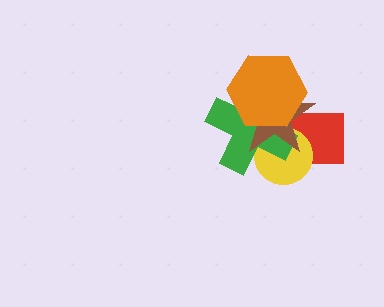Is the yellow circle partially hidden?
Yes, it is partially covered by another shape.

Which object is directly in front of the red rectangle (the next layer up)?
The yellow circle is directly in front of the red rectangle.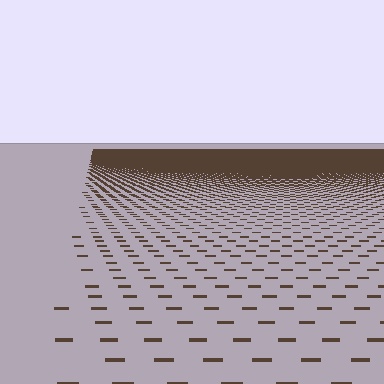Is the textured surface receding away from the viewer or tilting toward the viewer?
The surface is receding away from the viewer. Texture elements get smaller and denser toward the top.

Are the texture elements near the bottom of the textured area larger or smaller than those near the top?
Larger. Near the bottom, elements are closer to the viewer and appear at a bigger on-screen size.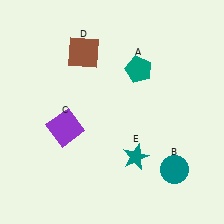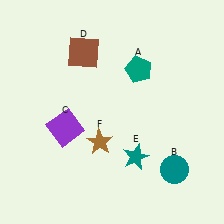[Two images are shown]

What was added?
A brown star (F) was added in Image 2.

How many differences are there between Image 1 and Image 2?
There is 1 difference between the two images.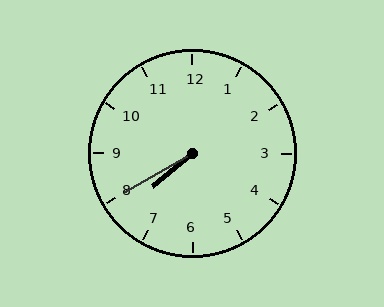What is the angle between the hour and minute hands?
Approximately 10 degrees.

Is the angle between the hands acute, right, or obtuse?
It is acute.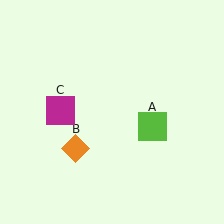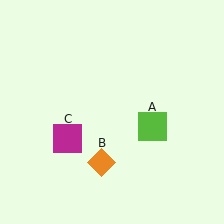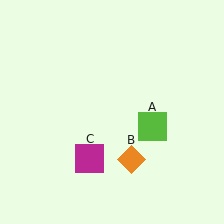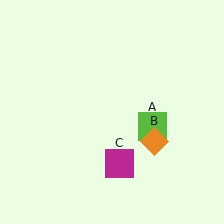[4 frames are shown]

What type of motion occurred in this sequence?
The orange diamond (object B), magenta square (object C) rotated counterclockwise around the center of the scene.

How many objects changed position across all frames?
2 objects changed position: orange diamond (object B), magenta square (object C).